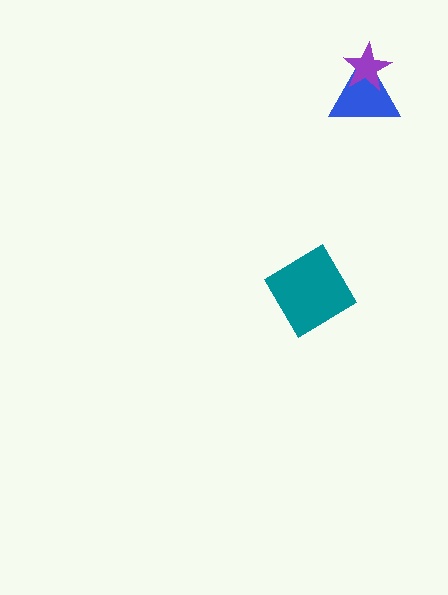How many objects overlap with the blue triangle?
1 object overlaps with the blue triangle.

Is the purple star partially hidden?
No, no other shape covers it.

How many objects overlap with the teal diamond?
0 objects overlap with the teal diamond.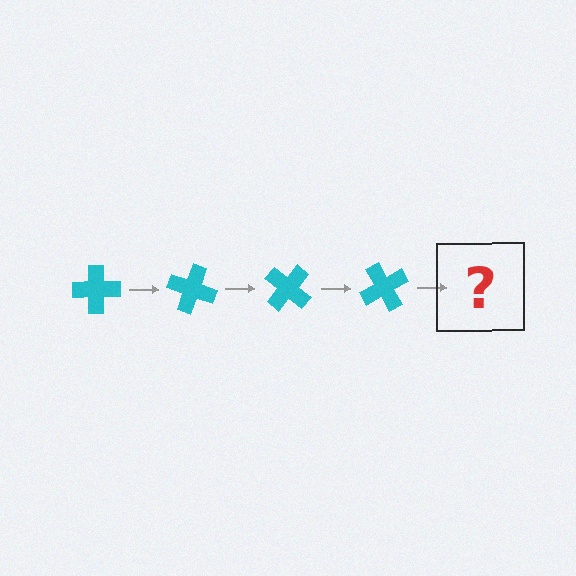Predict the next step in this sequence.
The next step is a cyan cross rotated 80 degrees.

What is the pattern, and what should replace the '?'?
The pattern is that the cross rotates 20 degrees each step. The '?' should be a cyan cross rotated 80 degrees.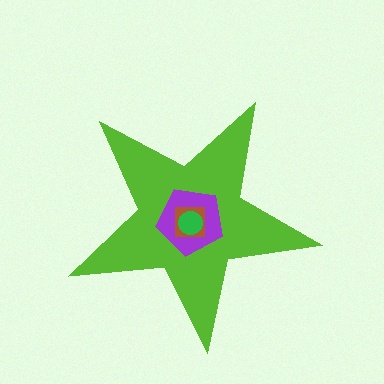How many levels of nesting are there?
4.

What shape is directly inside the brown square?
The green circle.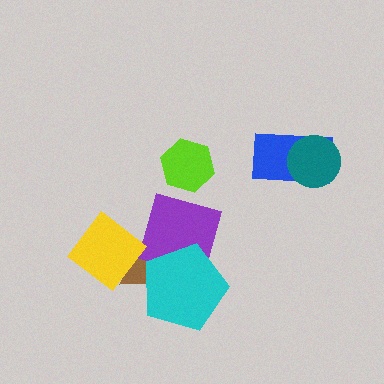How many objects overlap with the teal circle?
1 object overlaps with the teal circle.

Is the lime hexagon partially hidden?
No, no other shape covers it.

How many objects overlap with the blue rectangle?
1 object overlaps with the blue rectangle.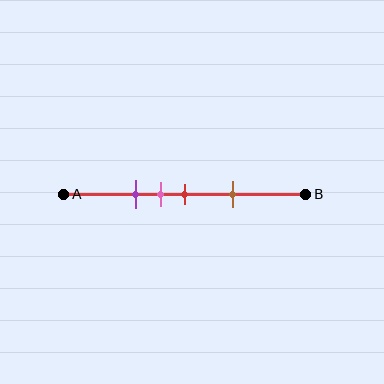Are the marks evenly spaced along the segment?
No, the marks are not evenly spaced.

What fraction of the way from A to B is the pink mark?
The pink mark is approximately 40% (0.4) of the way from A to B.